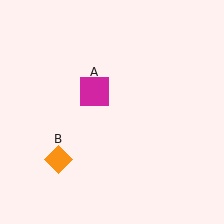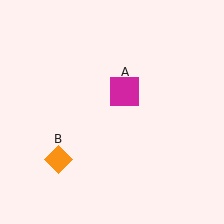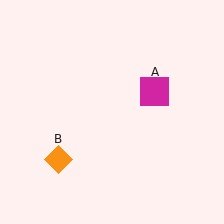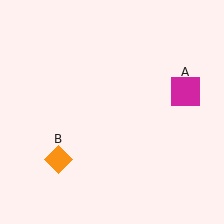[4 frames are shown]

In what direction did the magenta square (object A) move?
The magenta square (object A) moved right.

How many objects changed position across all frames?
1 object changed position: magenta square (object A).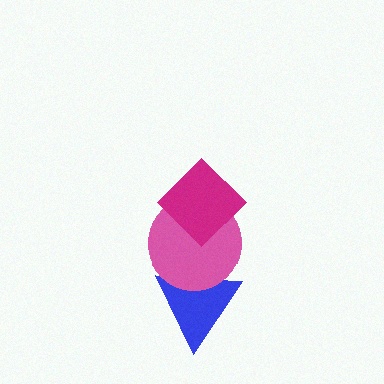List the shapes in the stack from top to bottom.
From top to bottom: the magenta diamond, the pink circle, the blue triangle.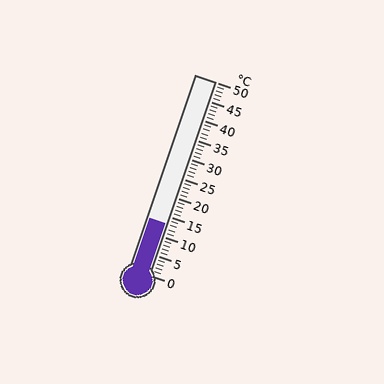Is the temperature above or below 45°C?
The temperature is below 45°C.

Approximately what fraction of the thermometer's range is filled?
The thermometer is filled to approximately 25% of its range.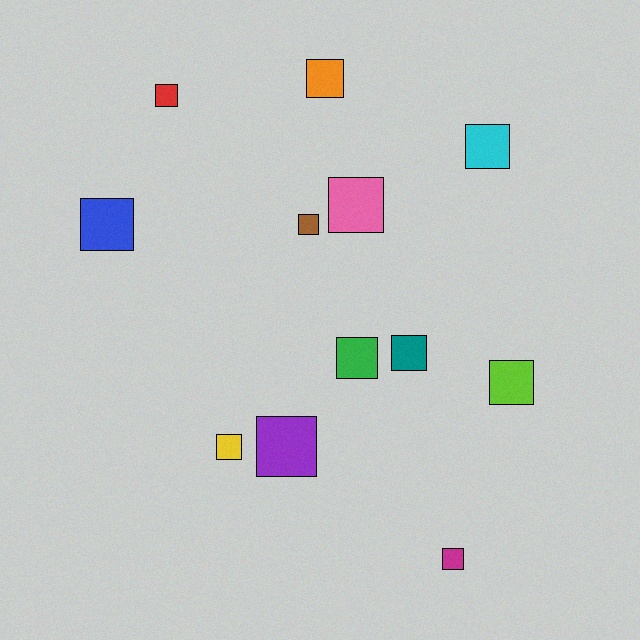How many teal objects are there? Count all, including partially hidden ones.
There is 1 teal object.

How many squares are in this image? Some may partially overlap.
There are 12 squares.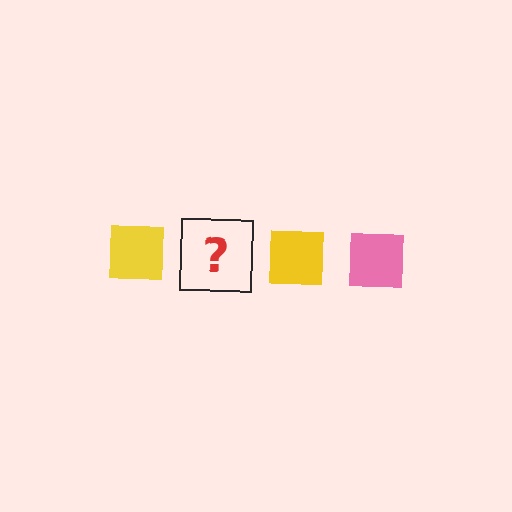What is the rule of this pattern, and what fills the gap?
The rule is that the pattern cycles through yellow, pink squares. The gap should be filled with a pink square.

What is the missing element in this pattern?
The missing element is a pink square.